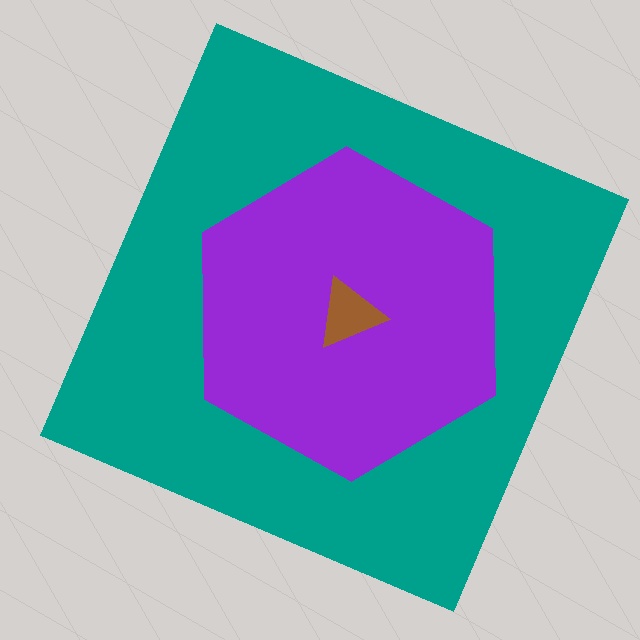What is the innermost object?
The brown triangle.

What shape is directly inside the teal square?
The purple hexagon.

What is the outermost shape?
The teal square.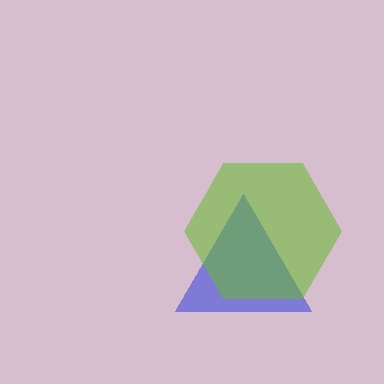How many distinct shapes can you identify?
There are 2 distinct shapes: a blue triangle, a lime hexagon.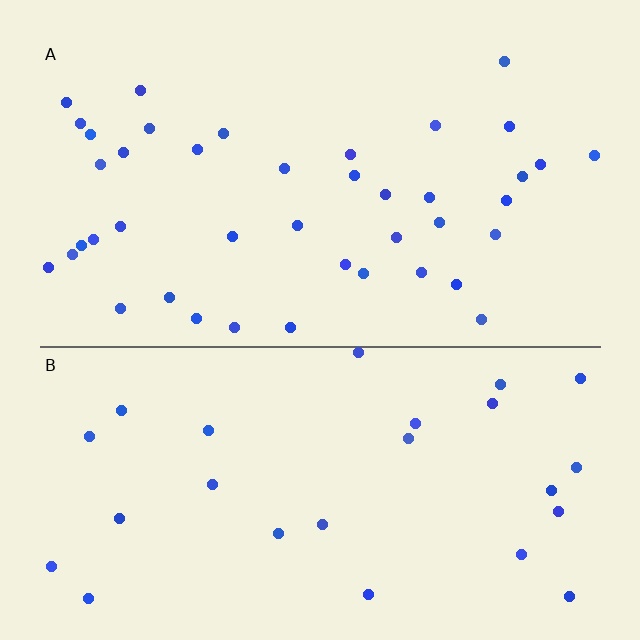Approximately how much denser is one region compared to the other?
Approximately 1.6× — region A over region B.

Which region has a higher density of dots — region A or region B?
A (the top).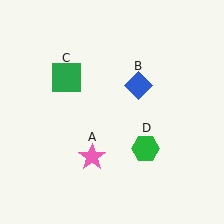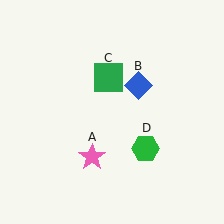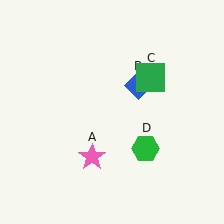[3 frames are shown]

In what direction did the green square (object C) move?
The green square (object C) moved right.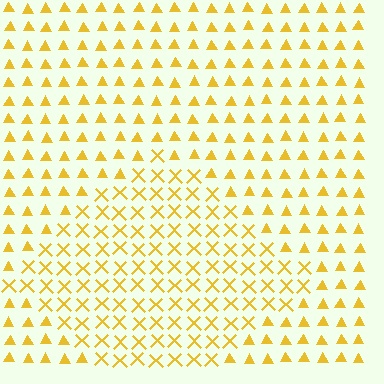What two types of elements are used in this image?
The image uses X marks inside the diamond region and triangles outside it.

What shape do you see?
I see a diamond.